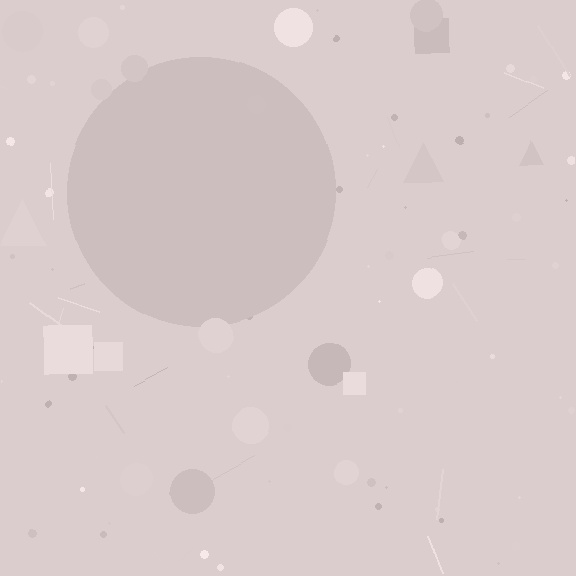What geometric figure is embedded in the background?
A circle is embedded in the background.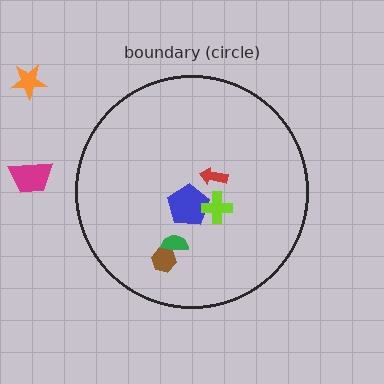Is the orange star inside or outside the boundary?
Outside.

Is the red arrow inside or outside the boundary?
Inside.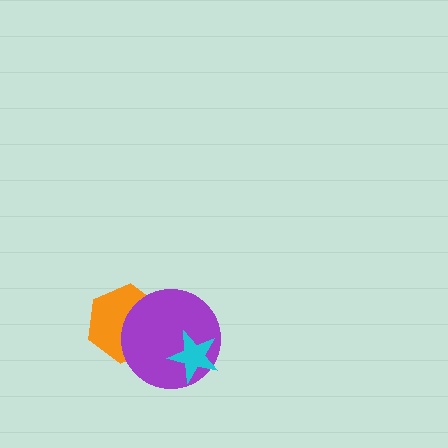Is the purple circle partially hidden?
Yes, it is partially covered by another shape.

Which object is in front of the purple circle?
The cyan star is in front of the purple circle.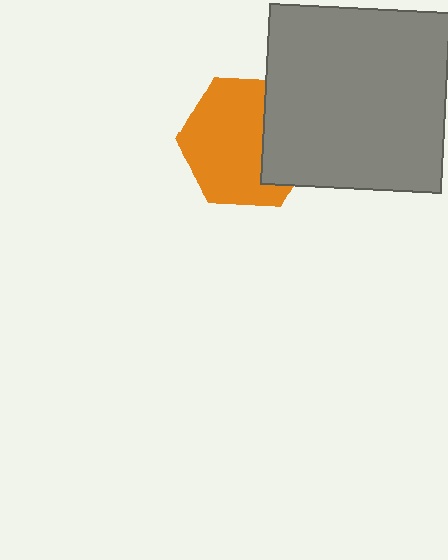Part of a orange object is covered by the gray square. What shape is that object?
It is a hexagon.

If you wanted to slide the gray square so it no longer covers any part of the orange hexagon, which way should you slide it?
Slide it right — that is the most direct way to separate the two shapes.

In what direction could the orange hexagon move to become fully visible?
The orange hexagon could move left. That would shift it out from behind the gray square entirely.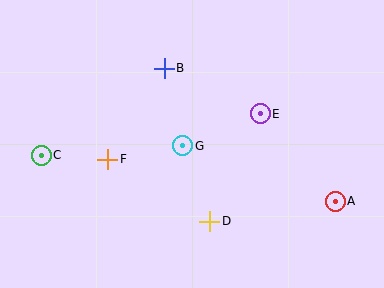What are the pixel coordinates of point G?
Point G is at (183, 146).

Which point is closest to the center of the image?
Point G at (183, 146) is closest to the center.